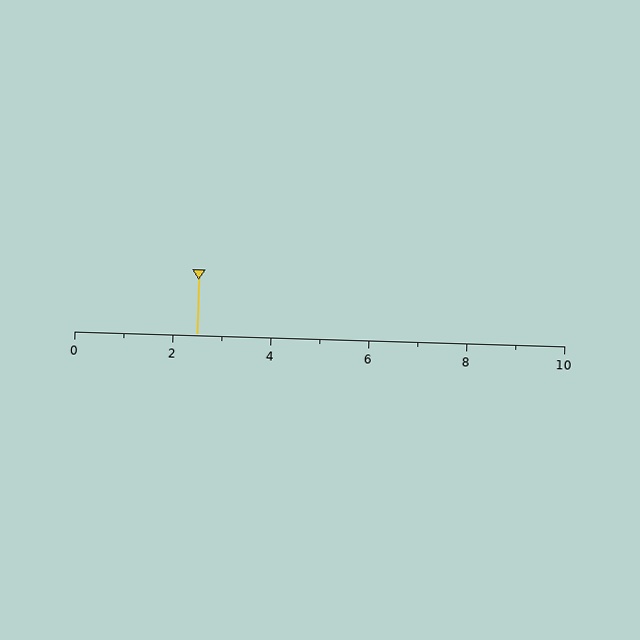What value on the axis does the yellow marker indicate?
The marker indicates approximately 2.5.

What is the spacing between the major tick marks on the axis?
The major ticks are spaced 2 apart.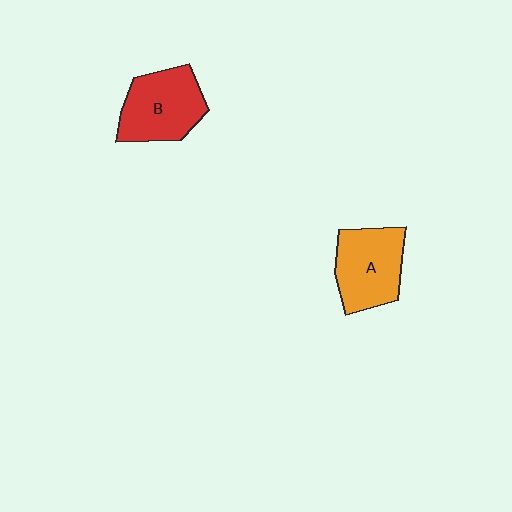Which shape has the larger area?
Shape B (red).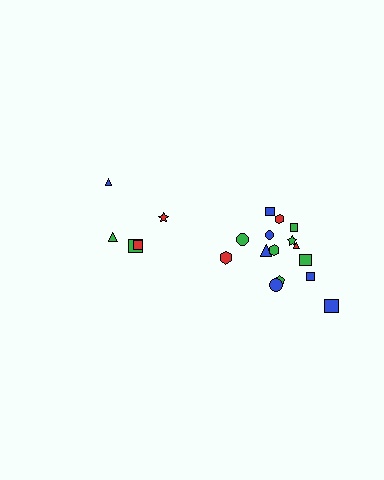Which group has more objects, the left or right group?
The right group.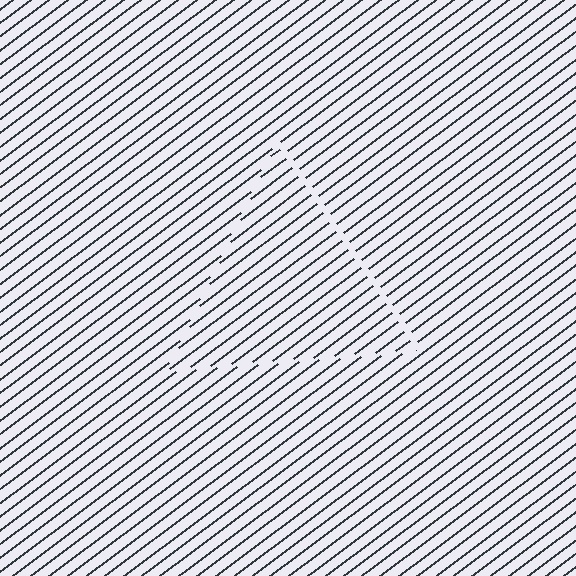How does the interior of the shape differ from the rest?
The interior of the shape contains the same grating, shifted by half a period — the contour is defined by the phase discontinuity where line-ends from the inner and outer gratings abut.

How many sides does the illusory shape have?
3 sides — the line-ends trace a triangle.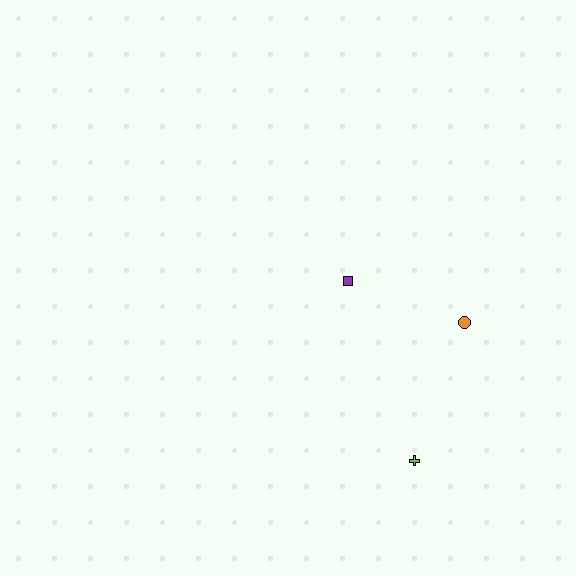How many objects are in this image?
There are 3 objects.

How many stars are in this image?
There are no stars.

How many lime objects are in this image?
There is 1 lime object.